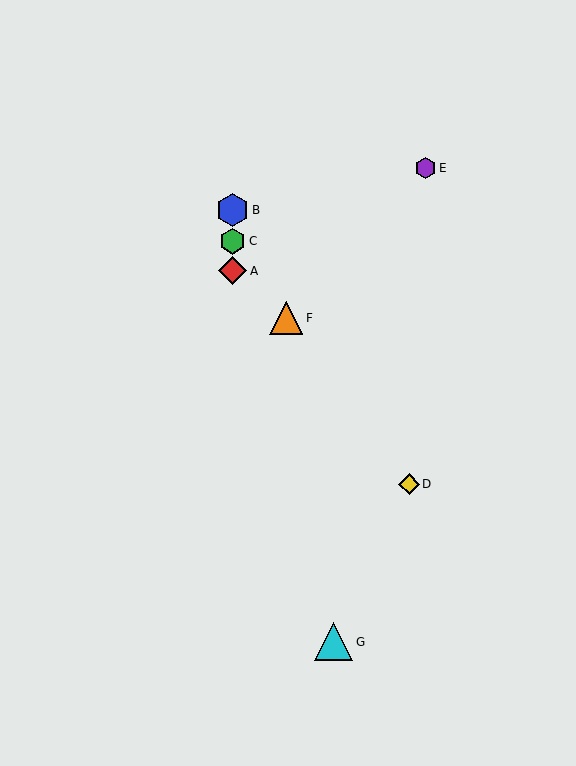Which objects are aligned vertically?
Objects A, B, C are aligned vertically.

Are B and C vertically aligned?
Yes, both are at x≈233.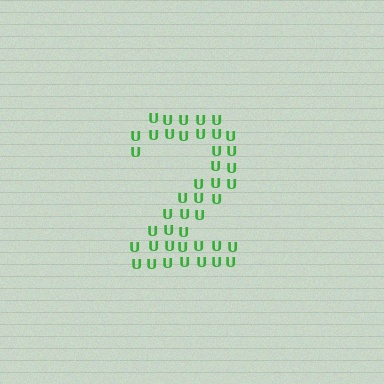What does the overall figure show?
The overall figure shows the digit 2.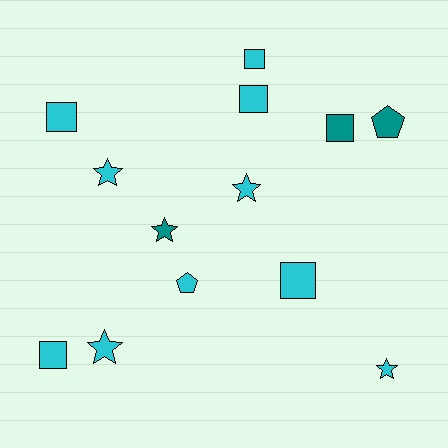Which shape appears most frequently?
Square, with 6 objects.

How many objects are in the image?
There are 13 objects.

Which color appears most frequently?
Cyan, with 10 objects.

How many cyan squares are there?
There are 5 cyan squares.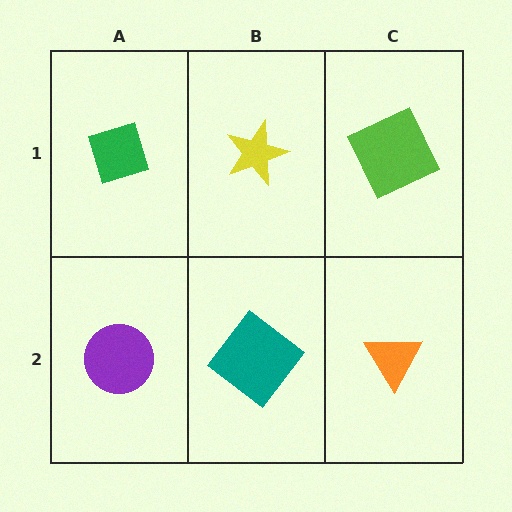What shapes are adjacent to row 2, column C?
A lime square (row 1, column C), a teal diamond (row 2, column B).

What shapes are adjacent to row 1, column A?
A purple circle (row 2, column A), a yellow star (row 1, column B).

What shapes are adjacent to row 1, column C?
An orange triangle (row 2, column C), a yellow star (row 1, column B).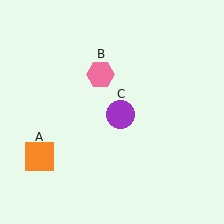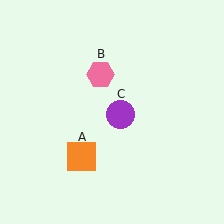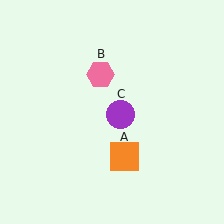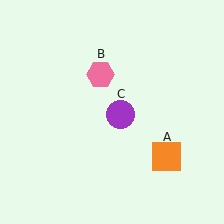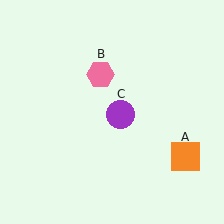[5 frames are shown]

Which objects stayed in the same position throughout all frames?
Pink hexagon (object B) and purple circle (object C) remained stationary.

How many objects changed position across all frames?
1 object changed position: orange square (object A).